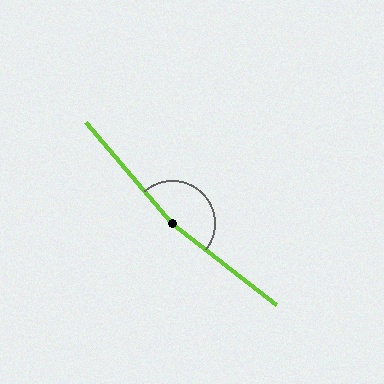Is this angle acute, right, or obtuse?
It is obtuse.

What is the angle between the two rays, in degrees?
Approximately 168 degrees.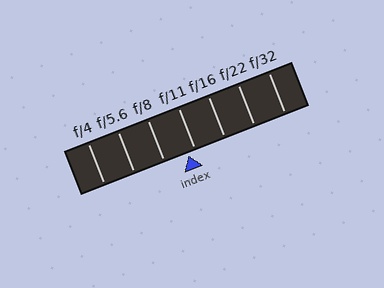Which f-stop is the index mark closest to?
The index mark is closest to f/11.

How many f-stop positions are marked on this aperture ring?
There are 7 f-stop positions marked.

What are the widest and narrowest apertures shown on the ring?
The widest aperture shown is f/4 and the narrowest is f/32.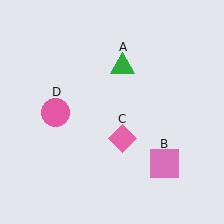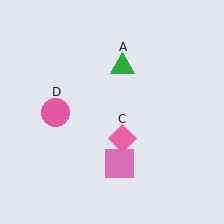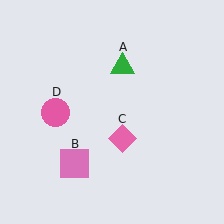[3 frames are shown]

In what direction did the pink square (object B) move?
The pink square (object B) moved left.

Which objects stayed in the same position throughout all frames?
Green triangle (object A) and pink diamond (object C) and pink circle (object D) remained stationary.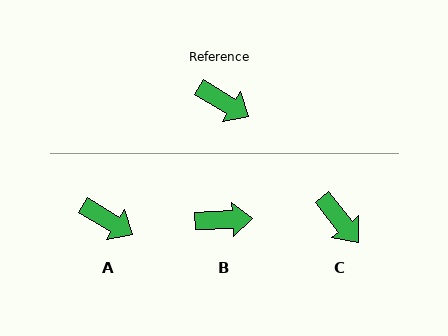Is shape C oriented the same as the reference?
No, it is off by about 20 degrees.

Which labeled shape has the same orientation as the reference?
A.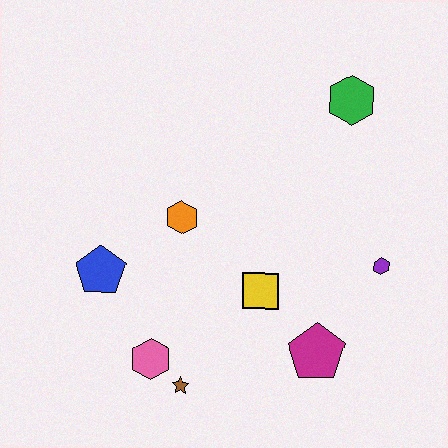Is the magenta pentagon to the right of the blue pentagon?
Yes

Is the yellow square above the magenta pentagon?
Yes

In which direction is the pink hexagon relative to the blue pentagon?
The pink hexagon is below the blue pentagon.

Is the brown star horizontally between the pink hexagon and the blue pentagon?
No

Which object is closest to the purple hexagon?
The magenta pentagon is closest to the purple hexagon.